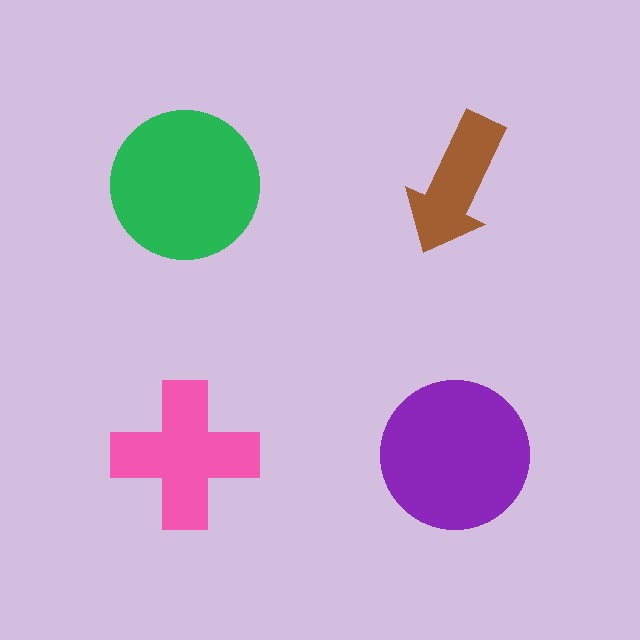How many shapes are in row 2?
2 shapes.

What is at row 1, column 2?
A brown arrow.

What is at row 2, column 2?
A purple circle.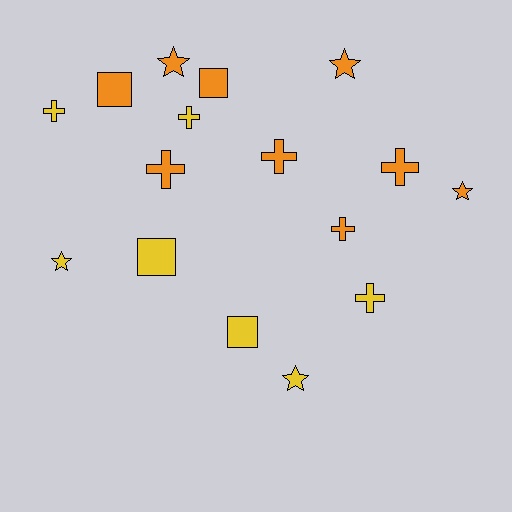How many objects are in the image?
There are 16 objects.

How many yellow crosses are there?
There are 3 yellow crosses.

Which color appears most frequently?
Orange, with 9 objects.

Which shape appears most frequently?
Cross, with 7 objects.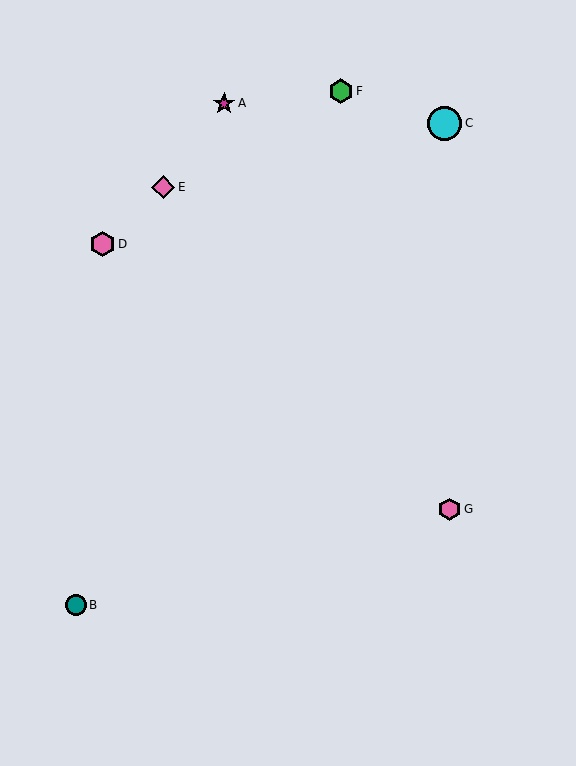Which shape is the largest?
The cyan circle (labeled C) is the largest.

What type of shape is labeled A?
Shape A is a magenta star.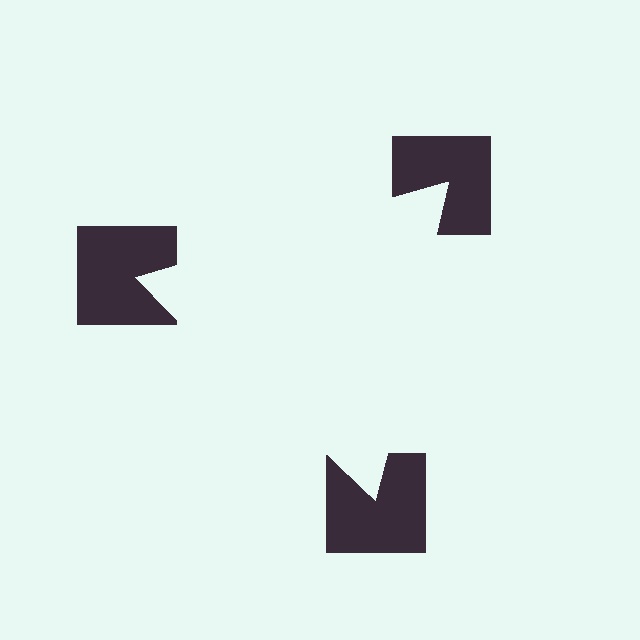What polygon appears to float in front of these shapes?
An illusory triangle — its edges are inferred from the aligned wedge cuts in the notched squares, not physically drawn.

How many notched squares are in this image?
There are 3 — one at each vertex of the illusory triangle.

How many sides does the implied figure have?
3 sides.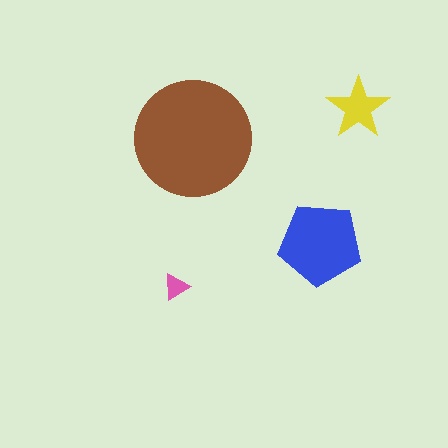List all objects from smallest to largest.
The pink triangle, the yellow star, the blue pentagon, the brown circle.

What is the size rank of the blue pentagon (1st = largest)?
2nd.